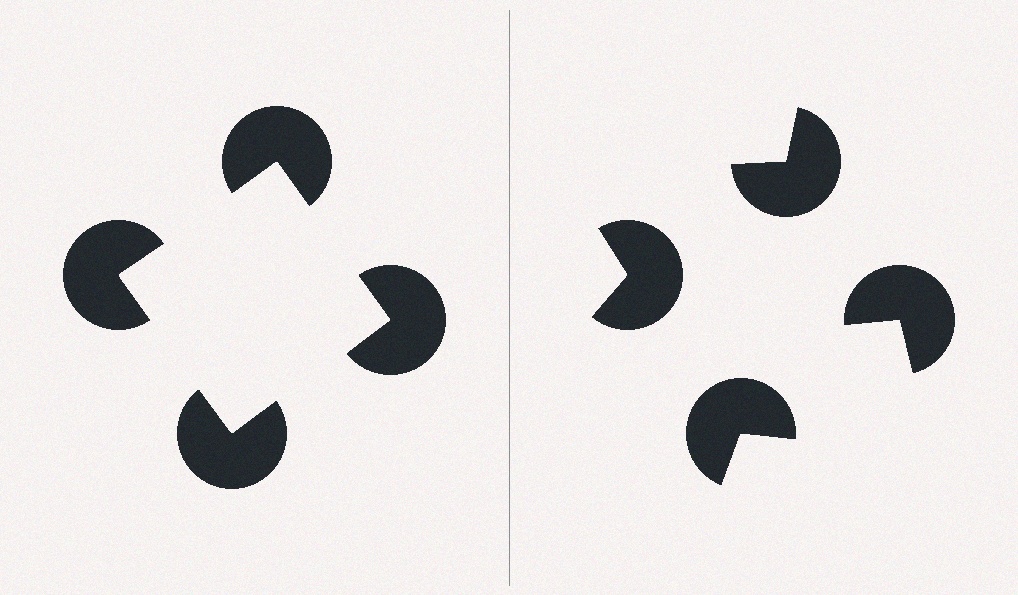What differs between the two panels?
The pac-man discs are positioned identically on both sides; only the wedge orientations differ. On the left they align to a square; on the right they are misaligned.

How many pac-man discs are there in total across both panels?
8 — 4 on each side.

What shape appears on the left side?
An illusory square.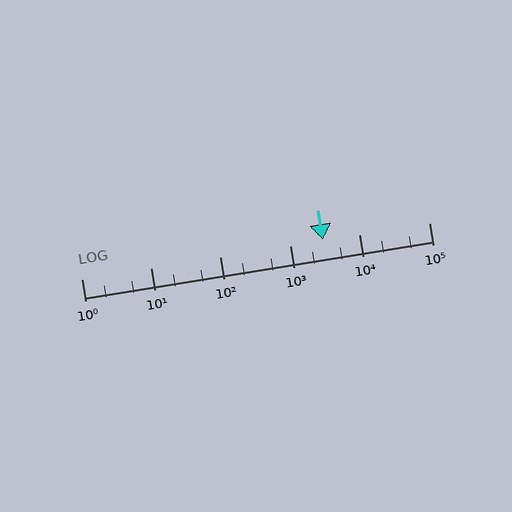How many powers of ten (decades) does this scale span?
The scale spans 5 decades, from 1 to 100000.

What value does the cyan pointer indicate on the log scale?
The pointer indicates approximately 3000.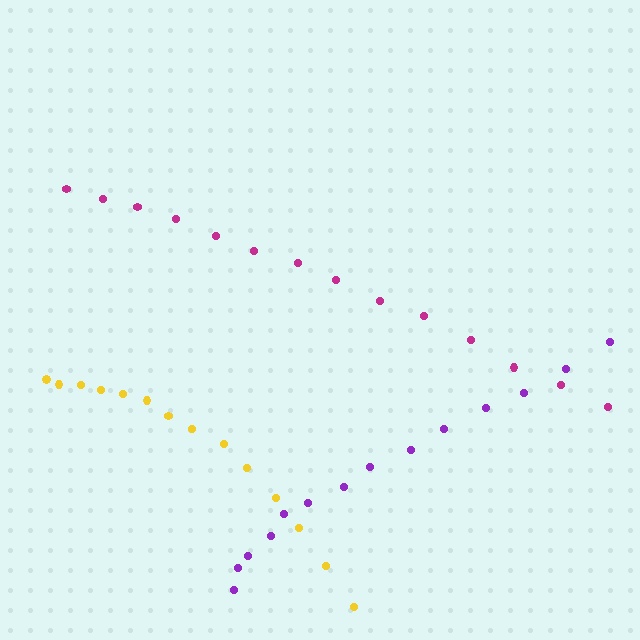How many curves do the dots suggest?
There are 3 distinct paths.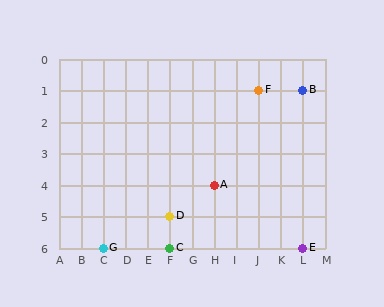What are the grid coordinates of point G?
Point G is at grid coordinates (C, 6).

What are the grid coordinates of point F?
Point F is at grid coordinates (J, 1).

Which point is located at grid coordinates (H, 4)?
Point A is at (H, 4).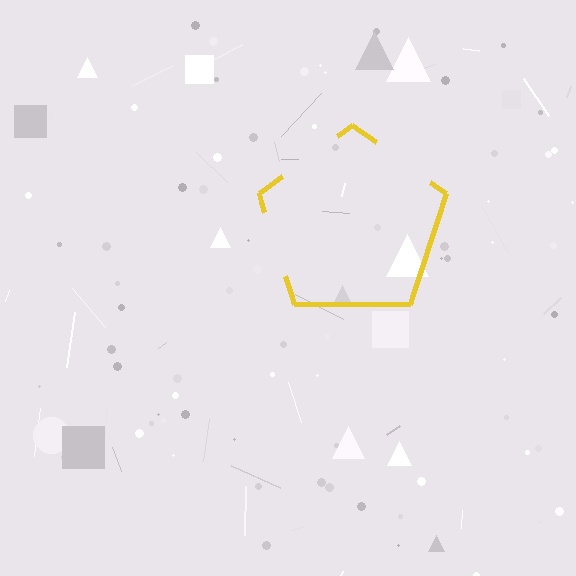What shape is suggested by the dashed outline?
The dashed outline suggests a pentagon.